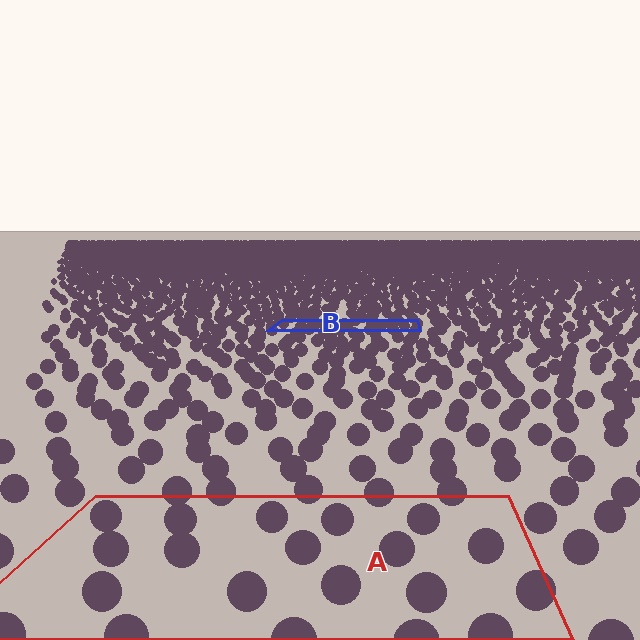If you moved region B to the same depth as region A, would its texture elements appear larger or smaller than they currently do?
They would appear larger. At a closer depth, the same texture elements are projected at a bigger on-screen size.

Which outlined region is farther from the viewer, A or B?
Region B is farther from the viewer — the texture elements inside it appear smaller and more densely packed.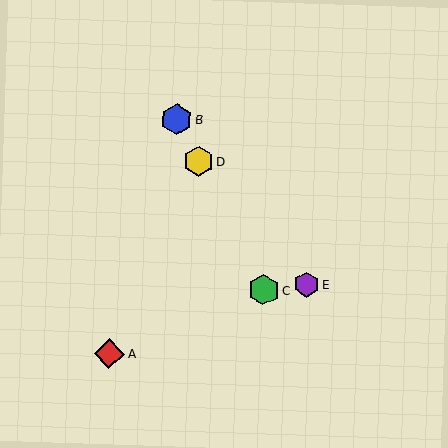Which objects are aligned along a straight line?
Objects B, C, D are aligned along a straight line.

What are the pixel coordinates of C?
Object C is at (264, 290).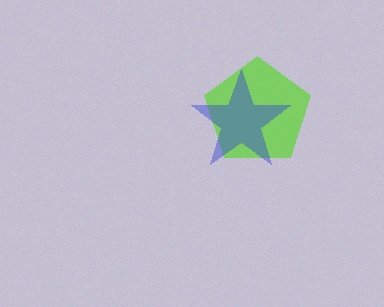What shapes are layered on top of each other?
The layered shapes are: a lime pentagon, a blue star.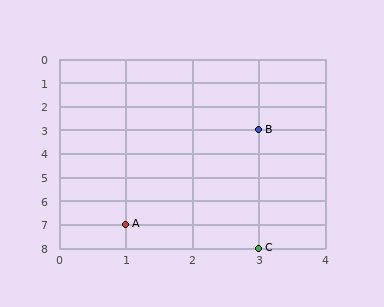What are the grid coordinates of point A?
Point A is at grid coordinates (1, 7).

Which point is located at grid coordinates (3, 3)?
Point B is at (3, 3).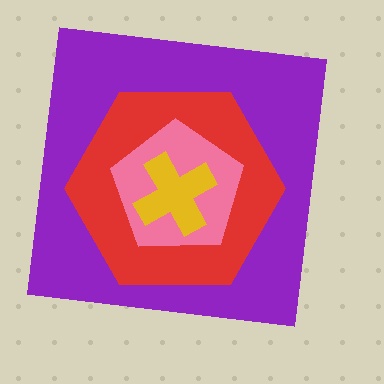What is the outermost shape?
The purple square.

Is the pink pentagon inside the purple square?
Yes.